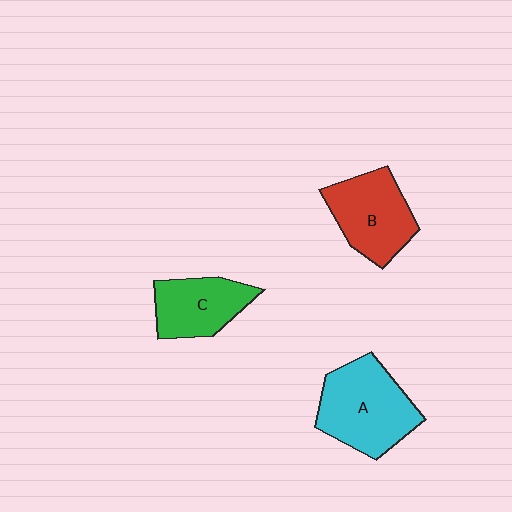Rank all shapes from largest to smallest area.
From largest to smallest: A (cyan), B (red), C (green).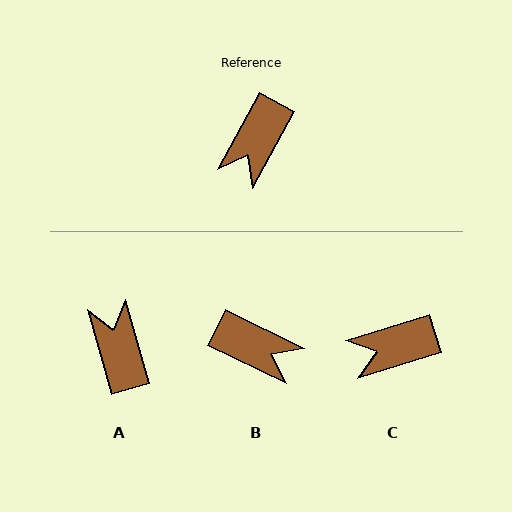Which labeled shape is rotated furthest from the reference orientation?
A, about 135 degrees away.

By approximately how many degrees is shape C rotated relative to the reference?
Approximately 44 degrees clockwise.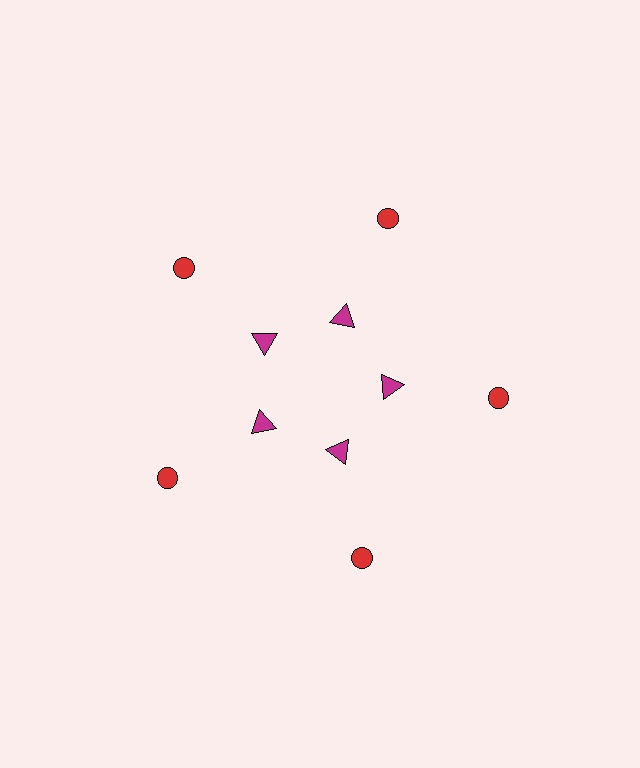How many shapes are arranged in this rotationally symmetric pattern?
There are 10 shapes, arranged in 5 groups of 2.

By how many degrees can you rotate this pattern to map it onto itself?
The pattern maps onto itself every 72 degrees of rotation.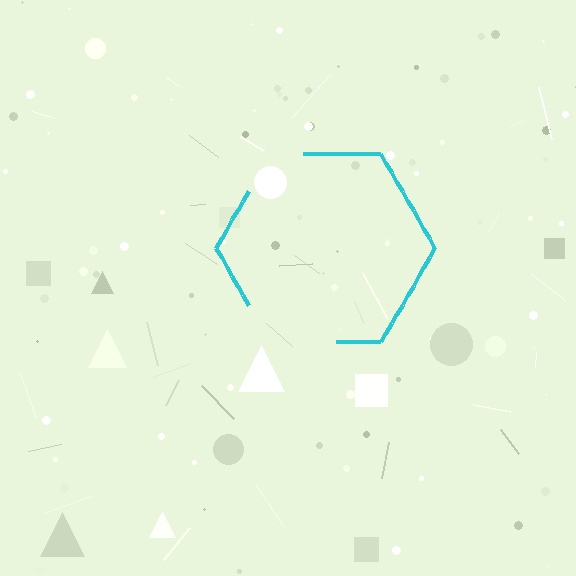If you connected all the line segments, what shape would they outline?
They would outline a hexagon.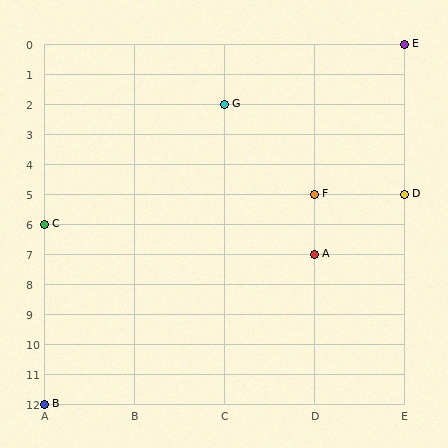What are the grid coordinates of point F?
Point F is at grid coordinates (D, 5).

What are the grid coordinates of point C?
Point C is at grid coordinates (A, 6).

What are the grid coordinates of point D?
Point D is at grid coordinates (E, 5).